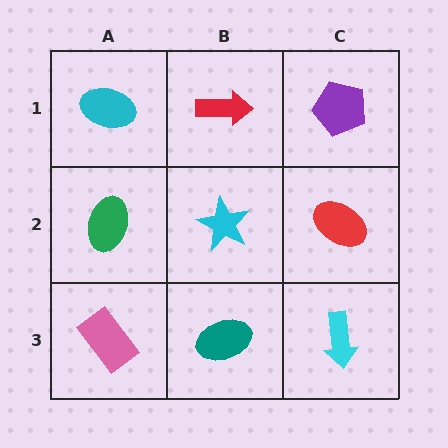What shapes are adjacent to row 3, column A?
A green ellipse (row 2, column A), a teal ellipse (row 3, column B).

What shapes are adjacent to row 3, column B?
A cyan star (row 2, column B), a pink rectangle (row 3, column A), a cyan arrow (row 3, column C).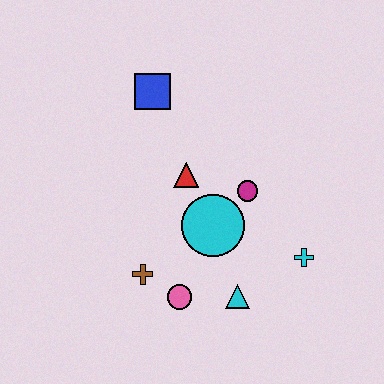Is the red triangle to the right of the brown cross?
Yes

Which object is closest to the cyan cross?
The cyan triangle is closest to the cyan cross.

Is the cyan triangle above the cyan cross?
No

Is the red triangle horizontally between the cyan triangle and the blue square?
Yes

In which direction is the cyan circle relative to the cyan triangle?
The cyan circle is above the cyan triangle.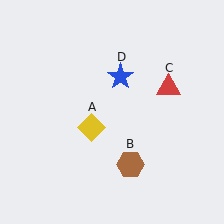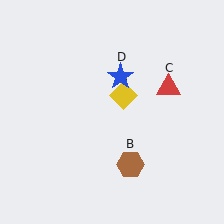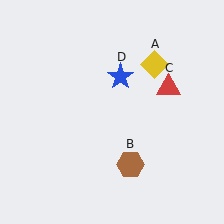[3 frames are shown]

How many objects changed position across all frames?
1 object changed position: yellow diamond (object A).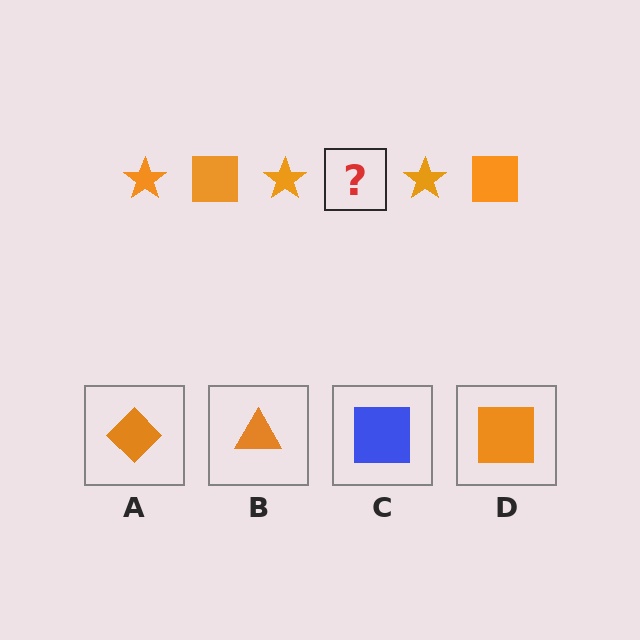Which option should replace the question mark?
Option D.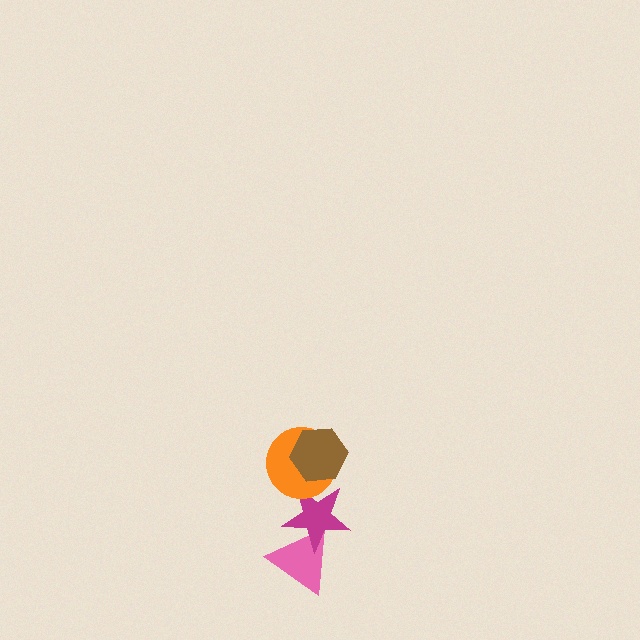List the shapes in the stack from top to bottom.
From top to bottom: the brown hexagon, the orange circle, the magenta star, the pink triangle.